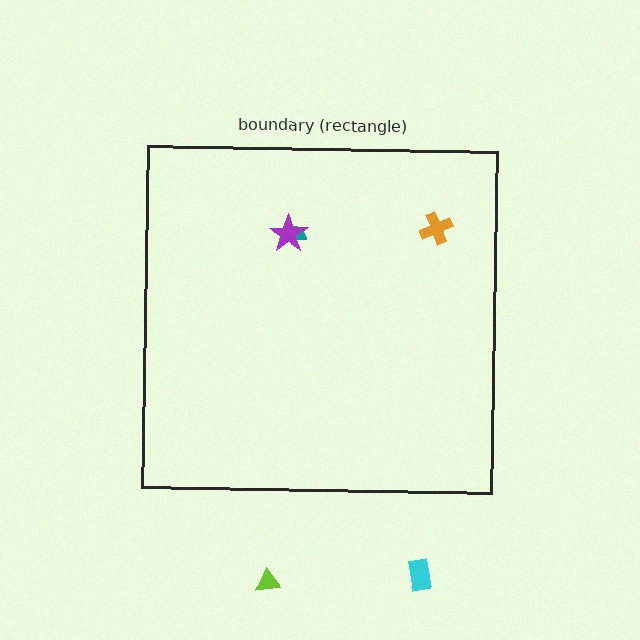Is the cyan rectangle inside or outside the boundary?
Outside.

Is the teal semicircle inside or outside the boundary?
Inside.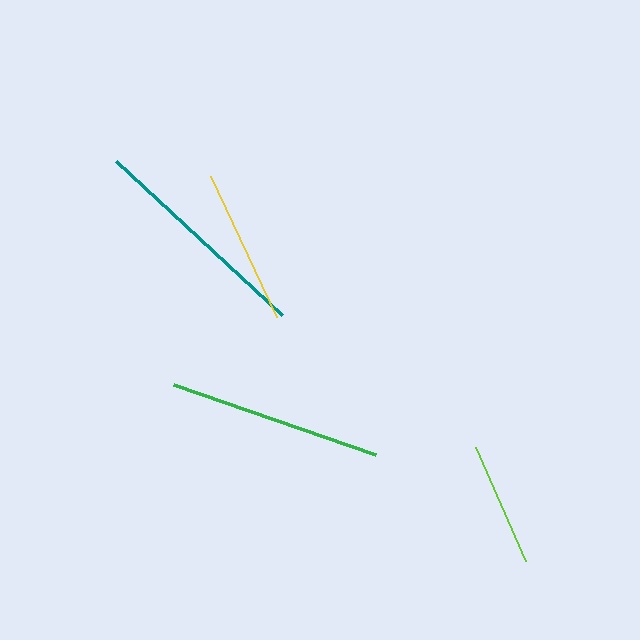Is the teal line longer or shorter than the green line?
The teal line is longer than the green line.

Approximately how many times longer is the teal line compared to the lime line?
The teal line is approximately 1.8 times the length of the lime line.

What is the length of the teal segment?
The teal segment is approximately 227 pixels long.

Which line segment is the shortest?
The lime line is the shortest at approximately 125 pixels.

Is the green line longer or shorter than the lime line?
The green line is longer than the lime line.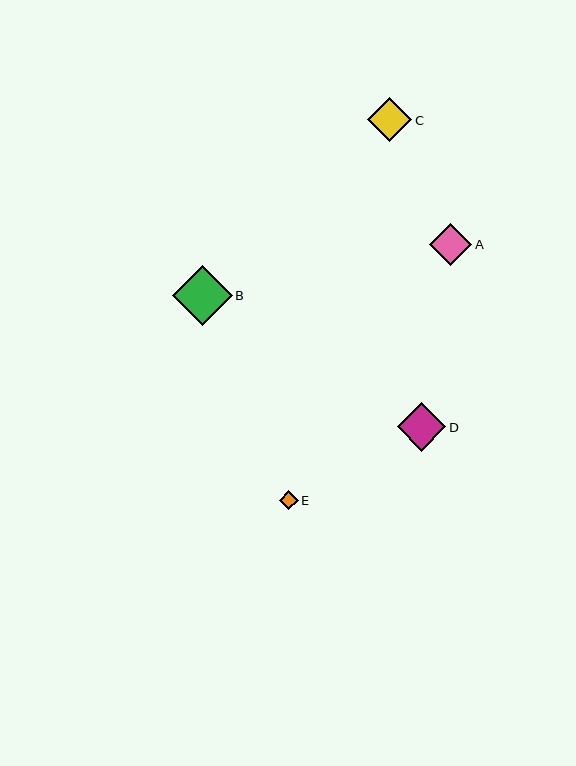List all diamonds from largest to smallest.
From largest to smallest: B, D, C, A, E.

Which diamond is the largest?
Diamond B is the largest with a size of approximately 60 pixels.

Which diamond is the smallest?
Diamond E is the smallest with a size of approximately 19 pixels.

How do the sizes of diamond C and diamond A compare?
Diamond C and diamond A are approximately the same size.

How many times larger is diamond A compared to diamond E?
Diamond A is approximately 2.2 times the size of diamond E.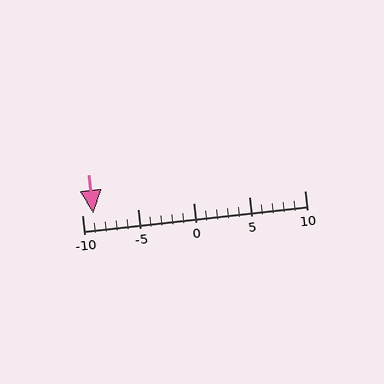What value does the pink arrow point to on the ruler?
The pink arrow points to approximately -9.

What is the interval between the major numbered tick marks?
The major tick marks are spaced 5 units apart.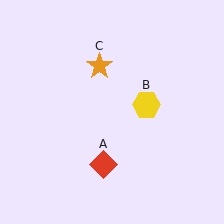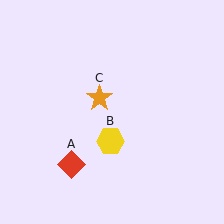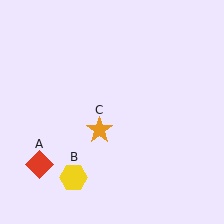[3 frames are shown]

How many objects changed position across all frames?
3 objects changed position: red diamond (object A), yellow hexagon (object B), orange star (object C).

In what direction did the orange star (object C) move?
The orange star (object C) moved down.